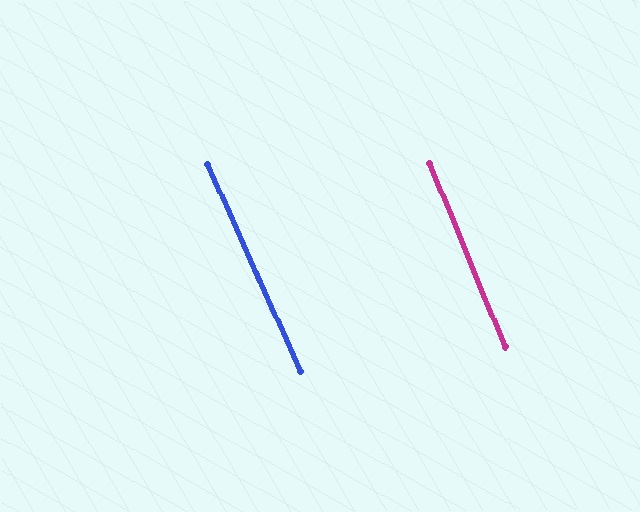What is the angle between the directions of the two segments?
Approximately 2 degrees.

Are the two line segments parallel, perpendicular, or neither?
Parallel — their directions differ by only 1.7°.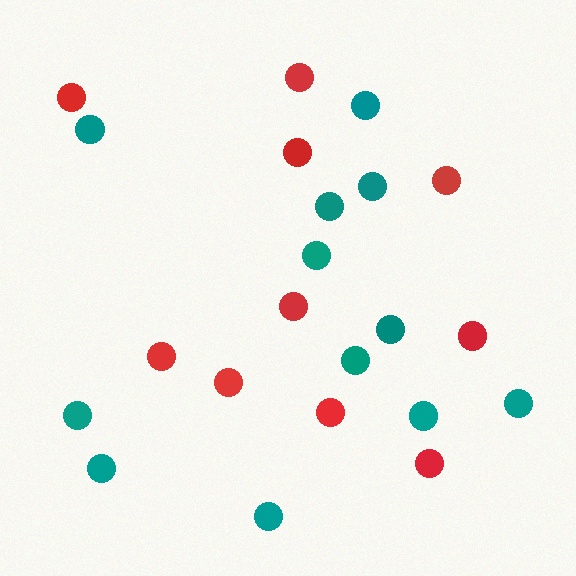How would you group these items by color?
There are 2 groups: one group of red circles (10) and one group of teal circles (12).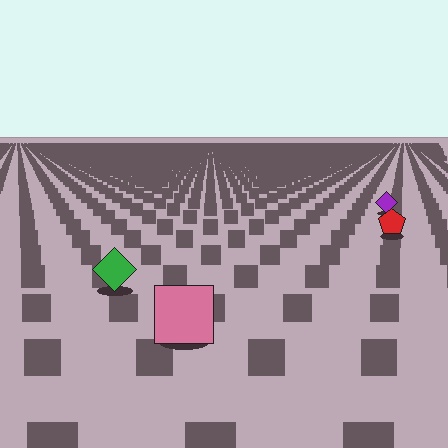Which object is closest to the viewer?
The pink square is closest. The texture marks near it are larger and more spread out.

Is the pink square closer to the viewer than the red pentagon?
Yes. The pink square is closer — you can tell from the texture gradient: the ground texture is coarser near it.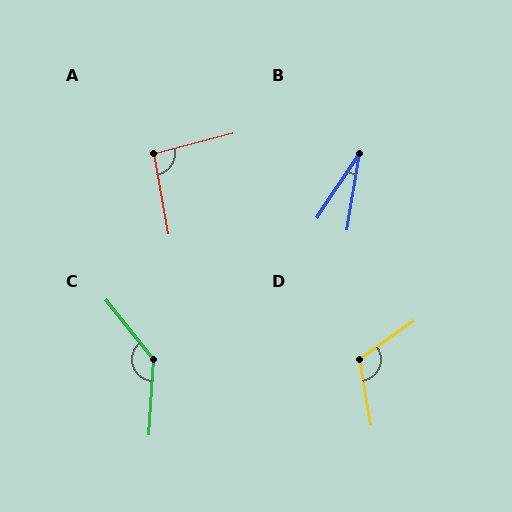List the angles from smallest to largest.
B (25°), A (94°), D (115°), C (138°).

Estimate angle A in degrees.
Approximately 94 degrees.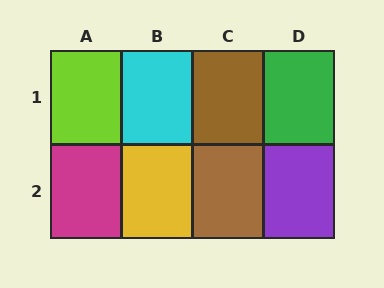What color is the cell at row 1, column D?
Green.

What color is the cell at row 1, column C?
Brown.